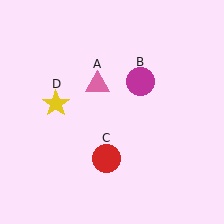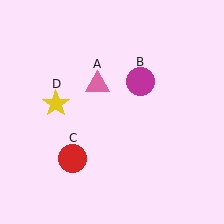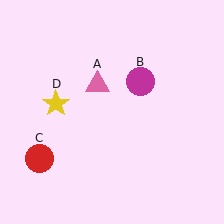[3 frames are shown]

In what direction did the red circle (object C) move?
The red circle (object C) moved left.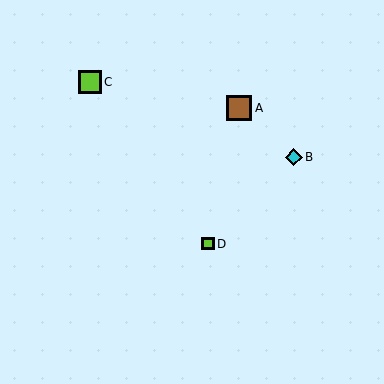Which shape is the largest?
The brown square (labeled A) is the largest.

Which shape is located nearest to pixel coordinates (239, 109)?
The brown square (labeled A) at (239, 108) is nearest to that location.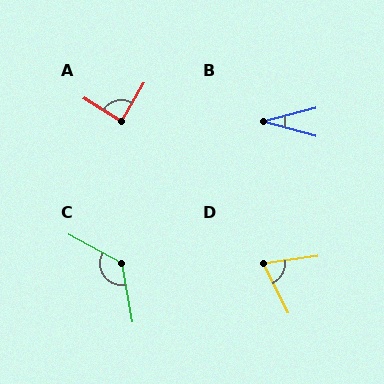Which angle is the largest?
C, at approximately 128 degrees.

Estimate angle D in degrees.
Approximately 72 degrees.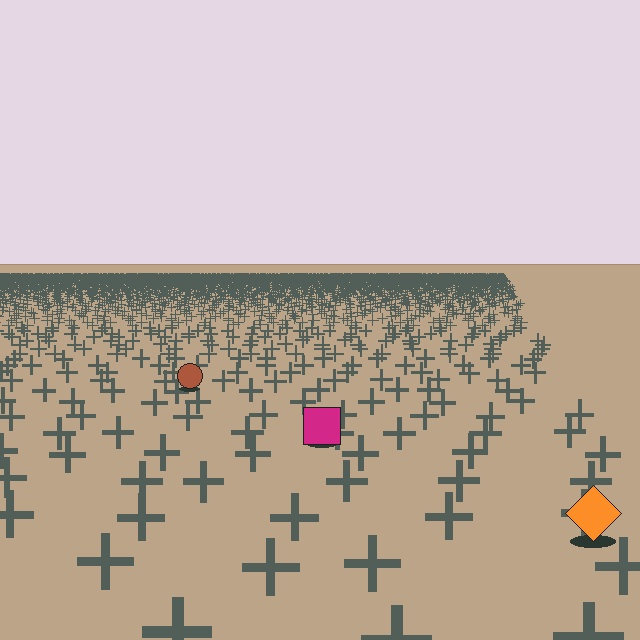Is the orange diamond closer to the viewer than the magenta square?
Yes. The orange diamond is closer — you can tell from the texture gradient: the ground texture is coarser near it.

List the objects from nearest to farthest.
From nearest to farthest: the orange diamond, the magenta square, the brown circle.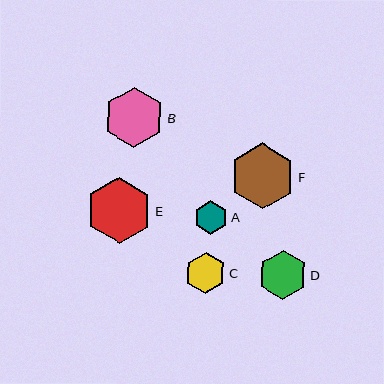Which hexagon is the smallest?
Hexagon A is the smallest with a size of approximately 34 pixels.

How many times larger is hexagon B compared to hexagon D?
Hexagon B is approximately 1.2 times the size of hexagon D.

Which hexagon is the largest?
Hexagon F is the largest with a size of approximately 66 pixels.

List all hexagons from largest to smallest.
From largest to smallest: F, E, B, D, C, A.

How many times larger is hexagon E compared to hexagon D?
Hexagon E is approximately 1.3 times the size of hexagon D.